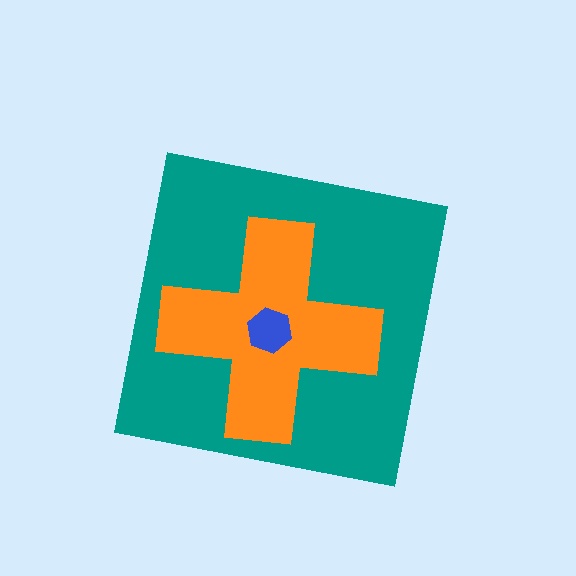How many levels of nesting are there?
3.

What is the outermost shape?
The teal square.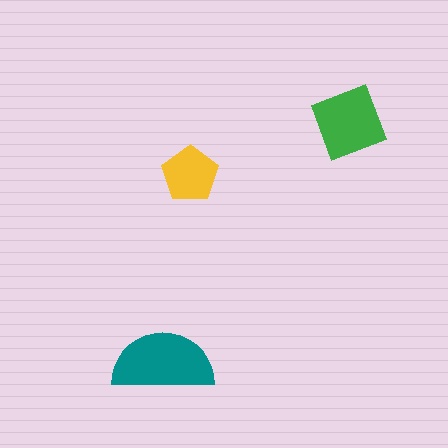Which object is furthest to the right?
The green diamond is rightmost.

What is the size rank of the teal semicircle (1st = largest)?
1st.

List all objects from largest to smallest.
The teal semicircle, the green diamond, the yellow pentagon.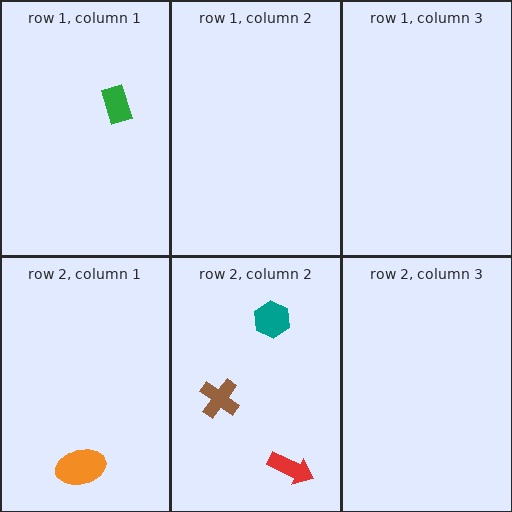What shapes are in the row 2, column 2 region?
The teal hexagon, the red arrow, the brown cross.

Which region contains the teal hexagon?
The row 2, column 2 region.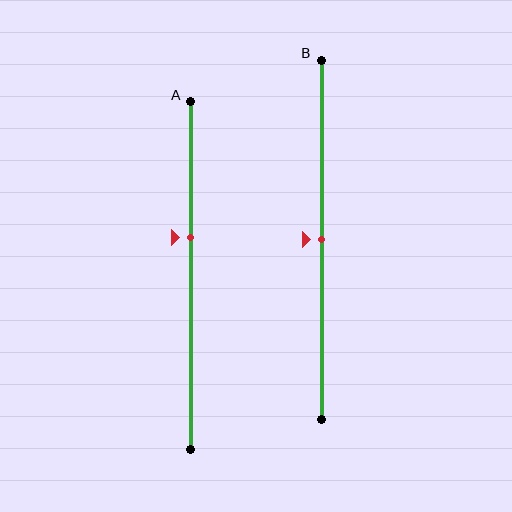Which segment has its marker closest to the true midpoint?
Segment B has its marker closest to the true midpoint.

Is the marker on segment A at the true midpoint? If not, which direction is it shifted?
No, the marker on segment A is shifted upward by about 11% of the segment length.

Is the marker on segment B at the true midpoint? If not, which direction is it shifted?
Yes, the marker on segment B is at the true midpoint.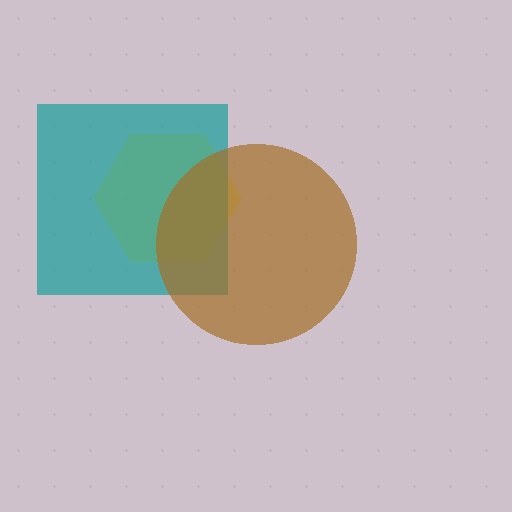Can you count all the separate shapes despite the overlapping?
Yes, there are 3 separate shapes.